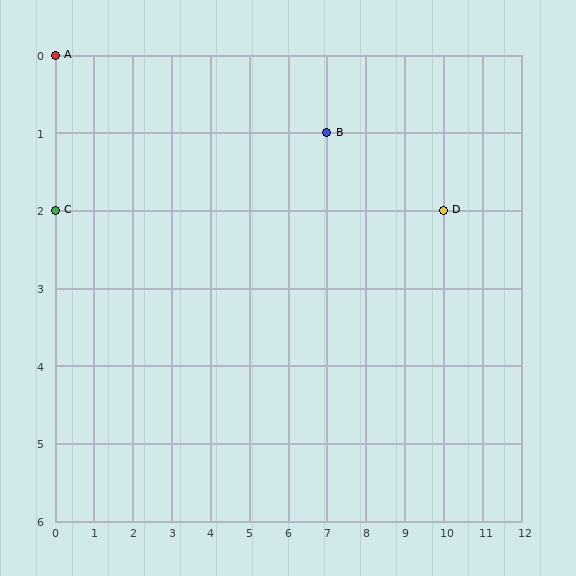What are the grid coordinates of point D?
Point D is at grid coordinates (10, 2).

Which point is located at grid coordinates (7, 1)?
Point B is at (7, 1).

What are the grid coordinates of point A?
Point A is at grid coordinates (0, 0).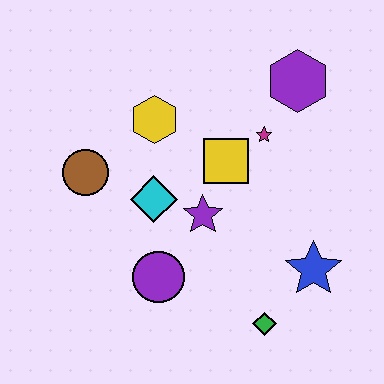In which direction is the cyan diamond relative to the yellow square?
The cyan diamond is to the left of the yellow square.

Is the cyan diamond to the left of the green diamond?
Yes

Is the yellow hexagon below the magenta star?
No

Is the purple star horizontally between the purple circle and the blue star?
Yes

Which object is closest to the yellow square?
The magenta star is closest to the yellow square.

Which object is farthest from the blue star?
The brown circle is farthest from the blue star.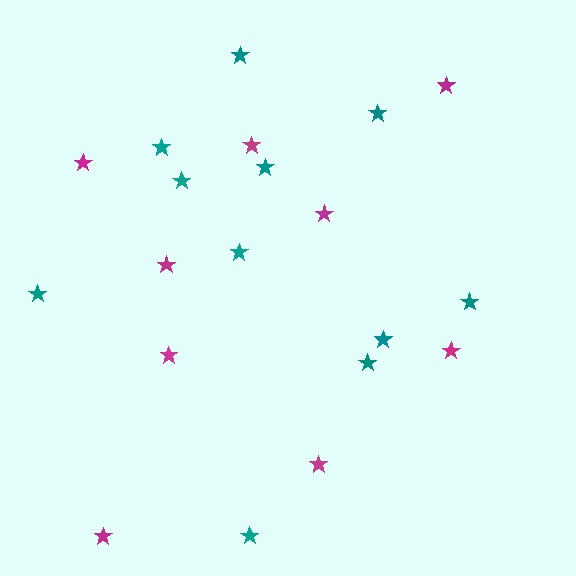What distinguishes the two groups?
There are 2 groups: one group of teal stars (11) and one group of magenta stars (9).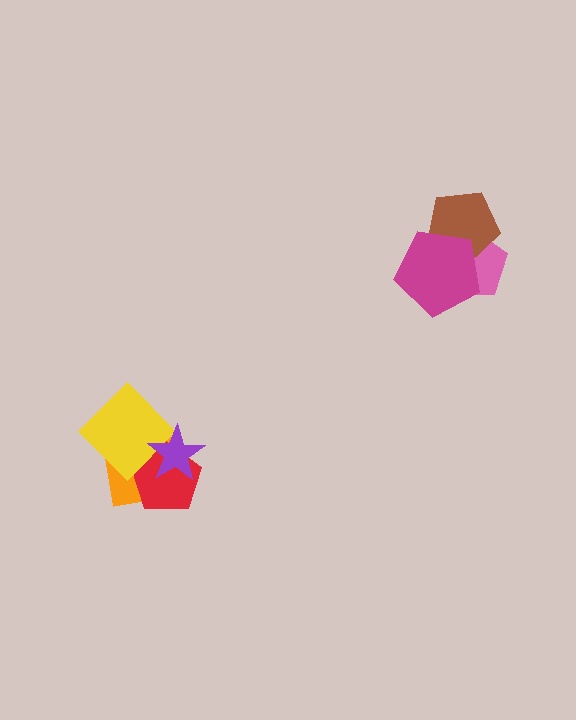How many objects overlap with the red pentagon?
3 objects overlap with the red pentagon.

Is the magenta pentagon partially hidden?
No, no other shape covers it.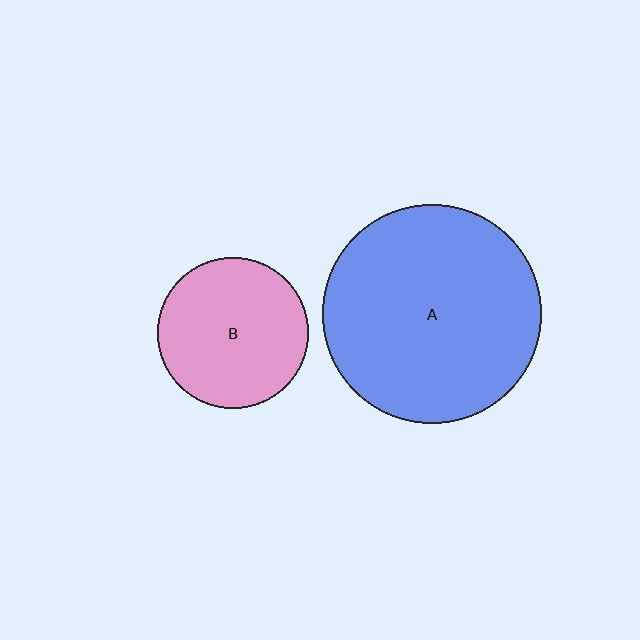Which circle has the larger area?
Circle A (blue).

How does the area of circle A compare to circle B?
Approximately 2.1 times.